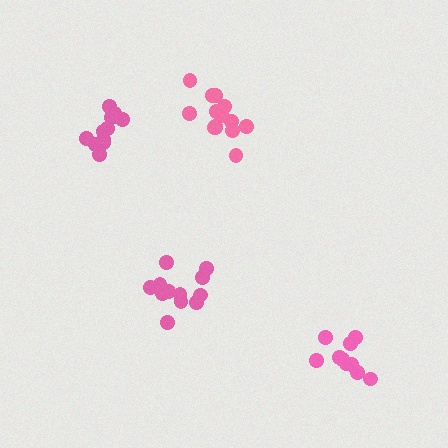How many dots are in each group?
Group 1: 14 dots, Group 2: 12 dots, Group 3: 10 dots, Group 4: 12 dots (48 total).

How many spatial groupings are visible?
There are 4 spatial groupings.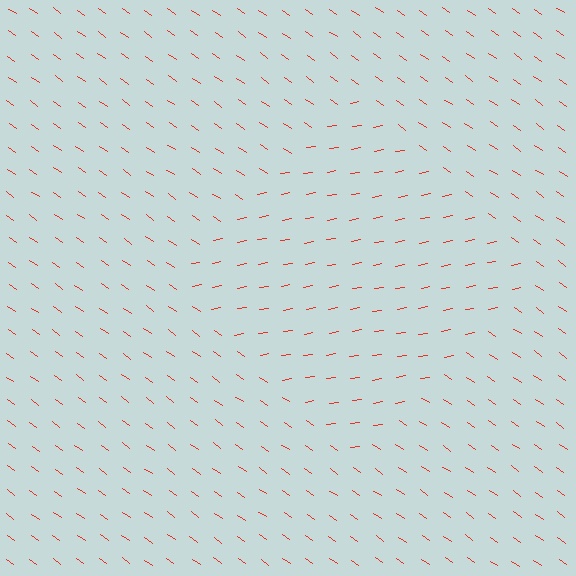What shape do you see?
I see a diamond.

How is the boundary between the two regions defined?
The boundary is defined purely by a change in line orientation (approximately 45 degrees difference). All lines are the same color and thickness.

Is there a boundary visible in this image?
Yes, there is a texture boundary formed by a change in line orientation.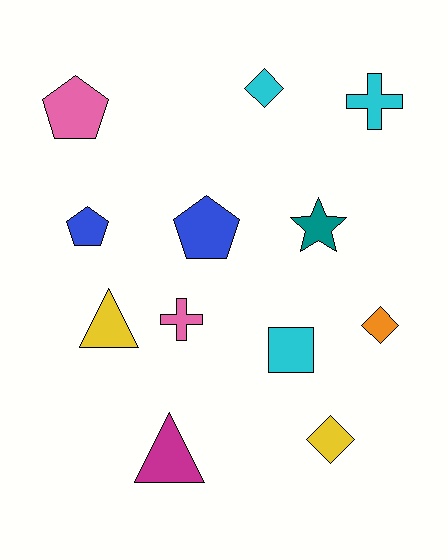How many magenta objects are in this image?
There is 1 magenta object.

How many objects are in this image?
There are 12 objects.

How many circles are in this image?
There are no circles.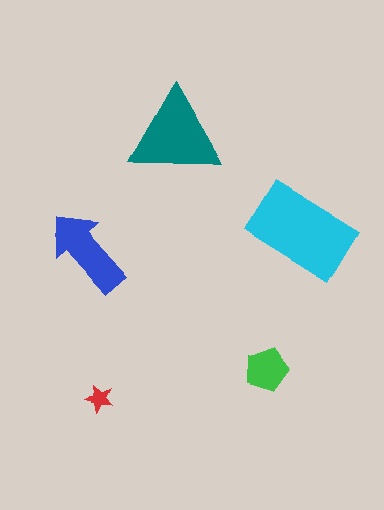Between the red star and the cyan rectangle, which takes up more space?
The cyan rectangle.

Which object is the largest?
The cyan rectangle.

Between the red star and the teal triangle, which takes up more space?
The teal triangle.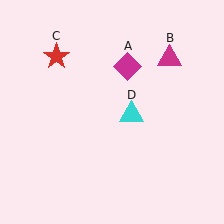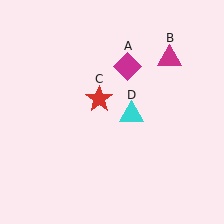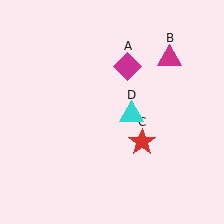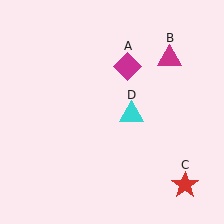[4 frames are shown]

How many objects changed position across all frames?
1 object changed position: red star (object C).